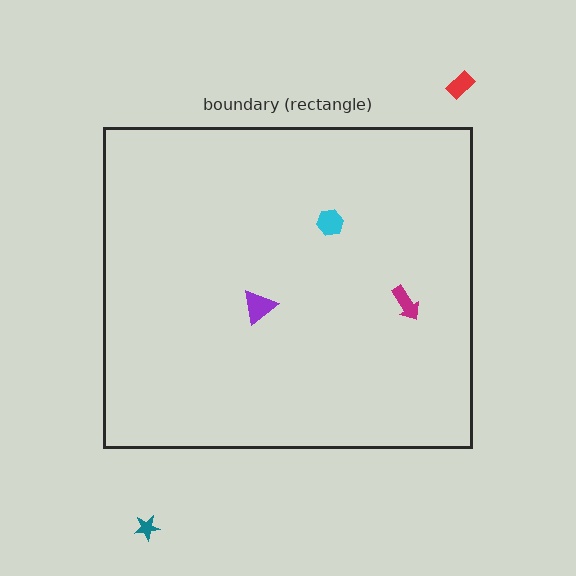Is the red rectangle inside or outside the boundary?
Outside.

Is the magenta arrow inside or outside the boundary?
Inside.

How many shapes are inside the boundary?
3 inside, 2 outside.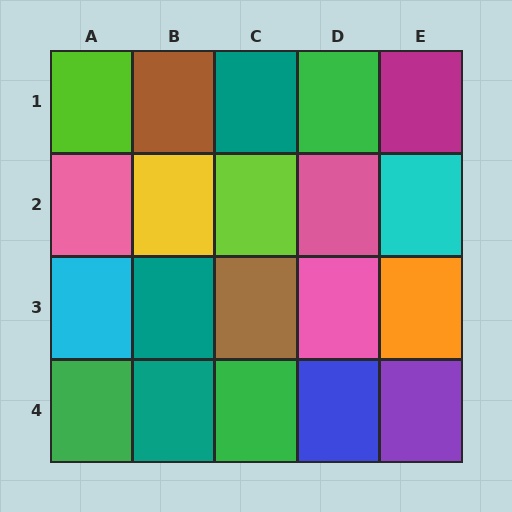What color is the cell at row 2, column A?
Pink.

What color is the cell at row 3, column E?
Orange.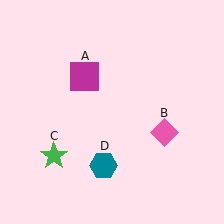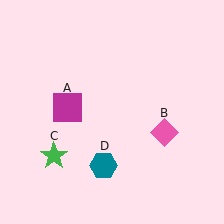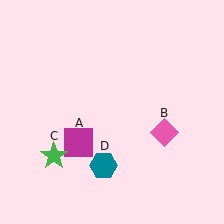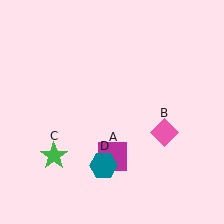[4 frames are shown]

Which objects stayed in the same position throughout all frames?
Pink diamond (object B) and green star (object C) and teal hexagon (object D) remained stationary.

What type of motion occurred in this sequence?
The magenta square (object A) rotated counterclockwise around the center of the scene.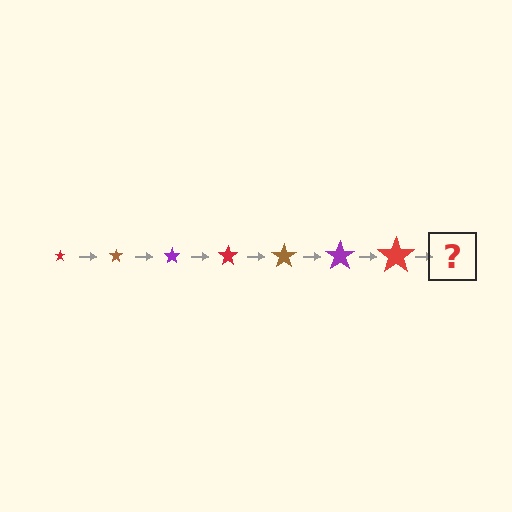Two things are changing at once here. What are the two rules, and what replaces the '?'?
The two rules are that the star grows larger each step and the color cycles through red, brown, and purple. The '?' should be a brown star, larger than the previous one.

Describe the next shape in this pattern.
It should be a brown star, larger than the previous one.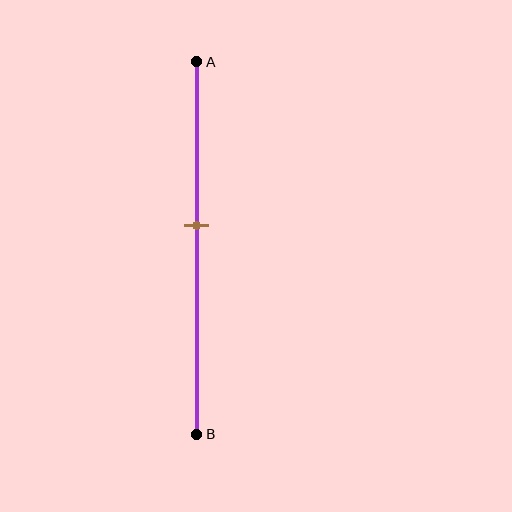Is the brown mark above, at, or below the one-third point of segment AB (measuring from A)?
The brown mark is below the one-third point of segment AB.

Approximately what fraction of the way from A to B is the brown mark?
The brown mark is approximately 45% of the way from A to B.